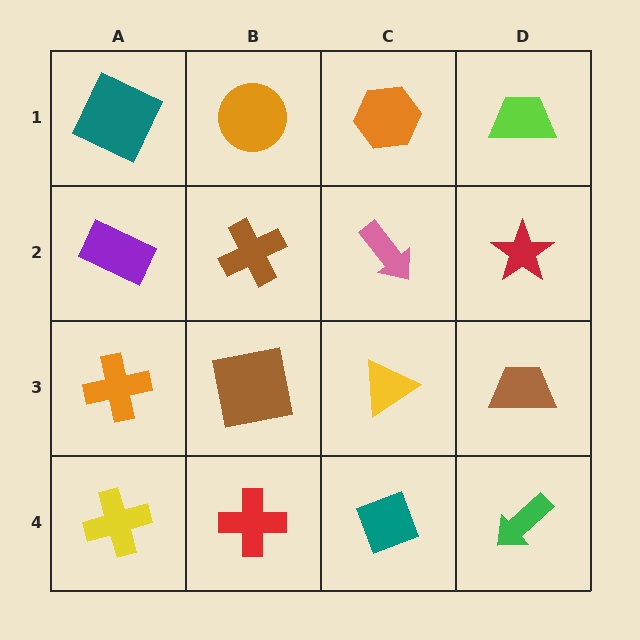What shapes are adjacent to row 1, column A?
A purple rectangle (row 2, column A), an orange circle (row 1, column B).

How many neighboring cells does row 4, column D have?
2.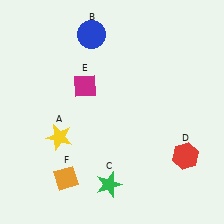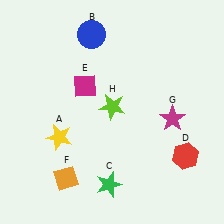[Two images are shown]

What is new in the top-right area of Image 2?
A lime star (H) was added in the top-right area of Image 2.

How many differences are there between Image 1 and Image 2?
There are 2 differences between the two images.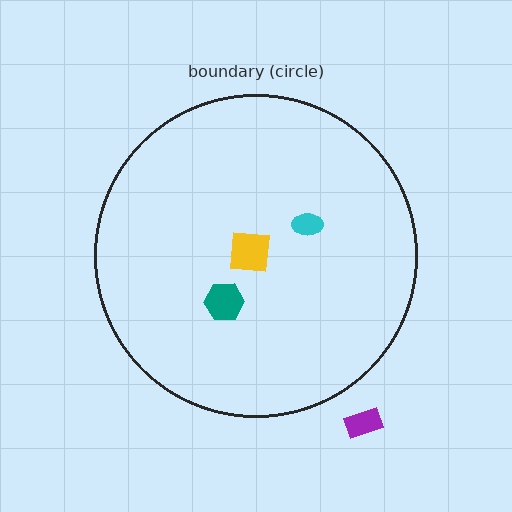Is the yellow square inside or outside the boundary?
Inside.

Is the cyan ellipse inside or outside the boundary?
Inside.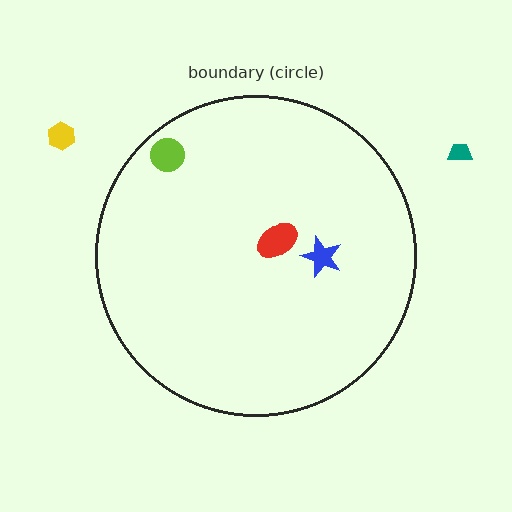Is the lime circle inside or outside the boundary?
Inside.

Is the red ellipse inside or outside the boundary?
Inside.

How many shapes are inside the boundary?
3 inside, 2 outside.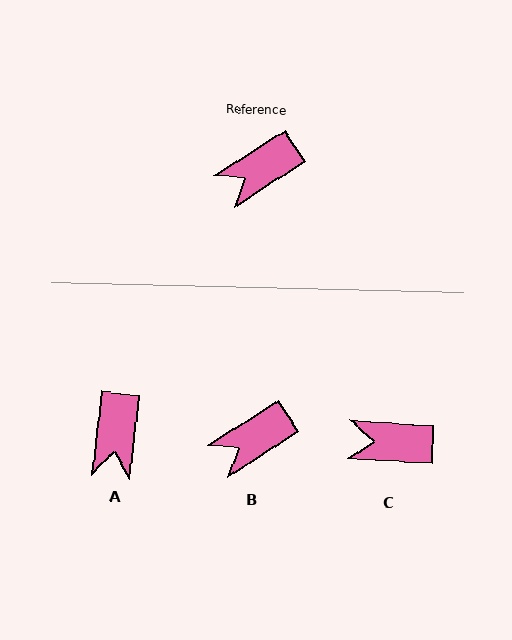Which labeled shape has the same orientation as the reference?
B.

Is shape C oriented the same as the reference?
No, it is off by about 36 degrees.